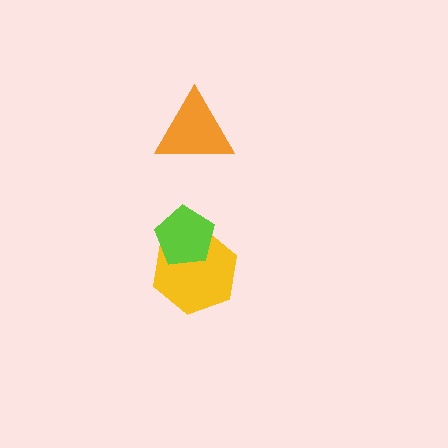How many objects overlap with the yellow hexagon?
1 object overlaps with the yellow hexagon.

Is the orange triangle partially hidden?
No, no other shape covers it.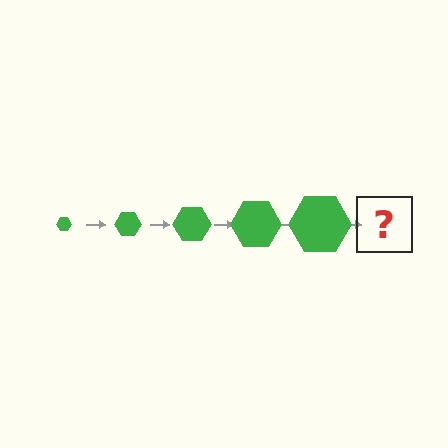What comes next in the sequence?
The next element should be a green hexagon, larger than the previous one.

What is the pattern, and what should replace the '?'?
The pattern is that the hexagon gets progressively larger each step. The '?' should be a green hexagon, larger than the previous one.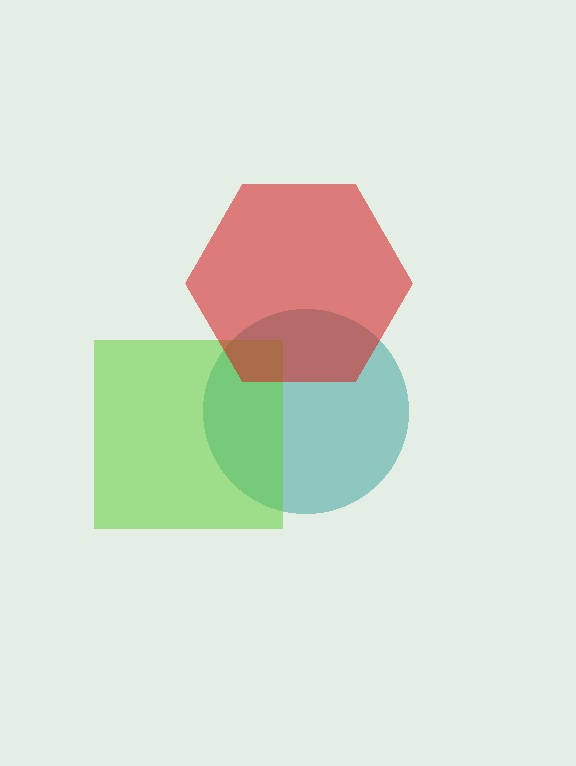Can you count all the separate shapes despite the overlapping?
Yes, there are 3 separate shapes.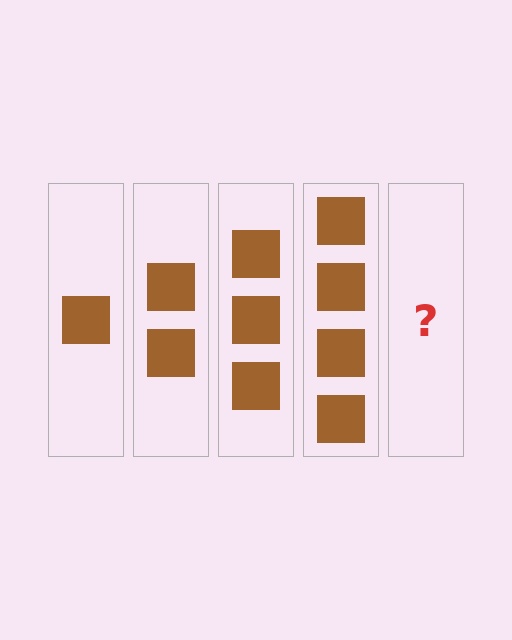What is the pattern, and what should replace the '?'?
The pattern is that each step adds one more square. The '?' should be 5 squares.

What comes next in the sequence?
The next element should be 5 squares.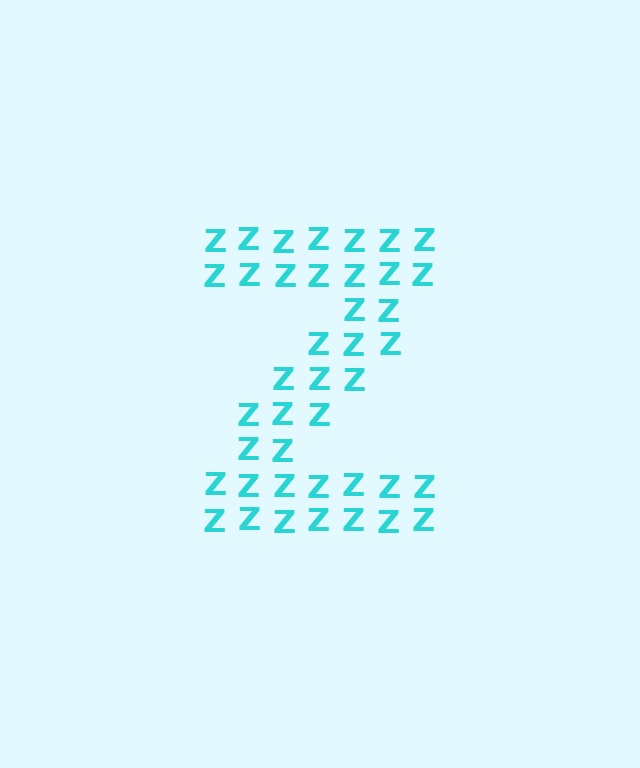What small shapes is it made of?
It is made of small letter Z's.